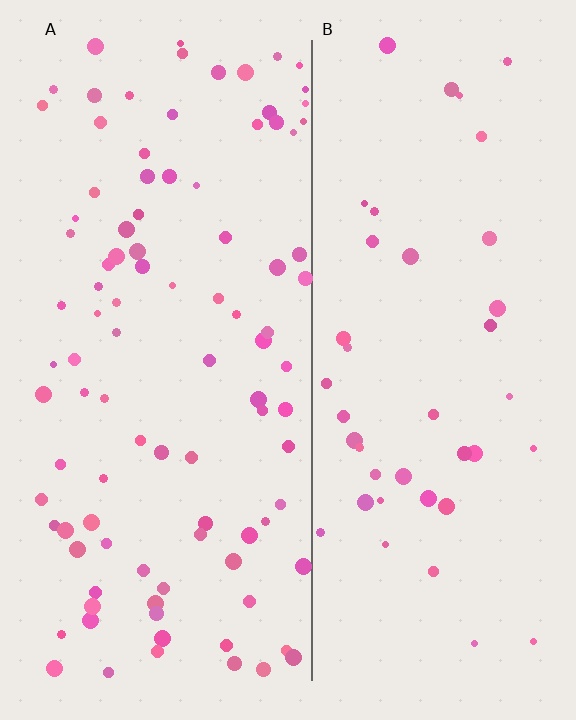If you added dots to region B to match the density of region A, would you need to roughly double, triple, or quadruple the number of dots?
Approximately double.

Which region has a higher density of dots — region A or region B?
A (the left).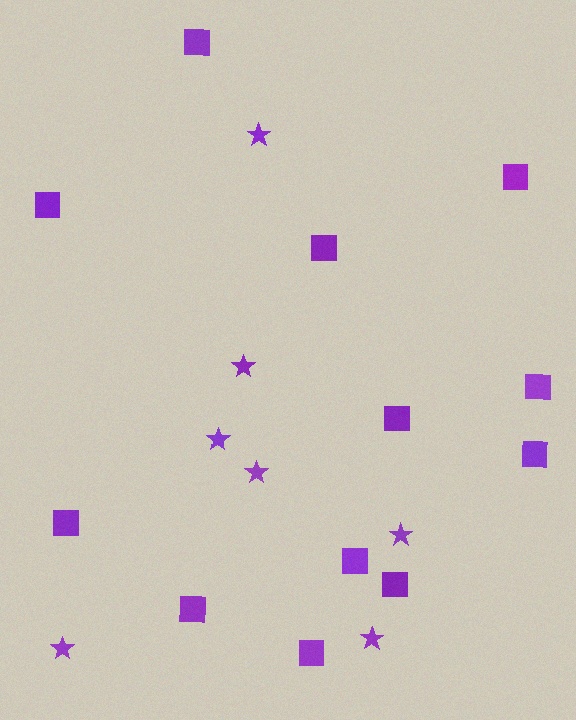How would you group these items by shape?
There are 2 groups: one group of squares (12) and one group of stars (7).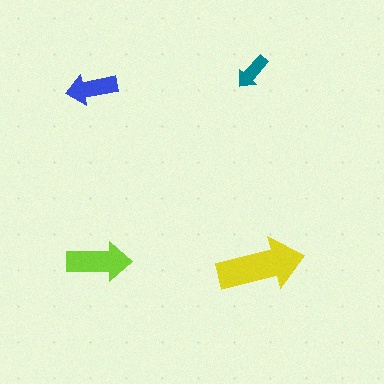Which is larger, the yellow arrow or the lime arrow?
The yellow one.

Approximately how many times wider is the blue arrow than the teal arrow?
About 1.5 times wider.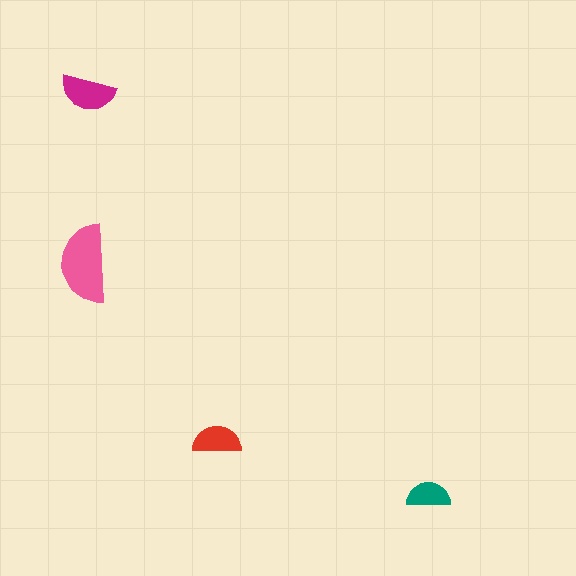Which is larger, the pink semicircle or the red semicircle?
The pink one.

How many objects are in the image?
There are 4 objects in the image.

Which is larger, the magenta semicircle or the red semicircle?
The magenta one.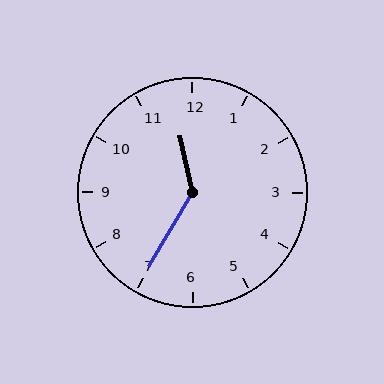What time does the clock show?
11:35.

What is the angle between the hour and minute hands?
Approximately 138 degrees.